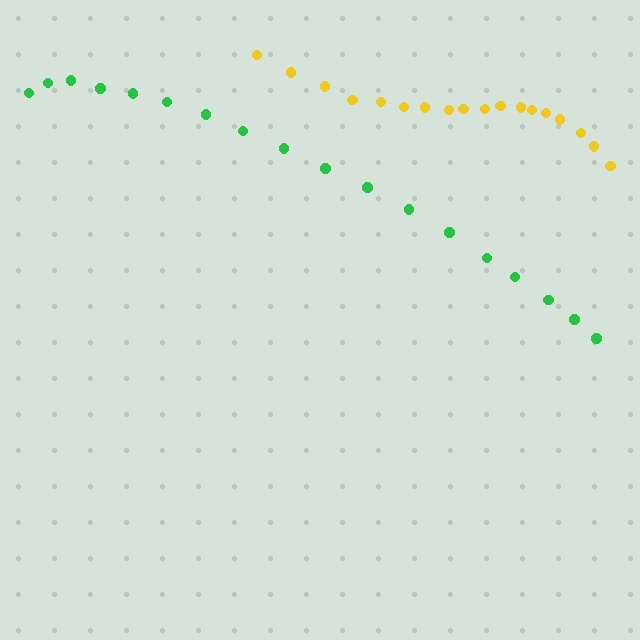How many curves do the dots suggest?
There are 2 distinct paths.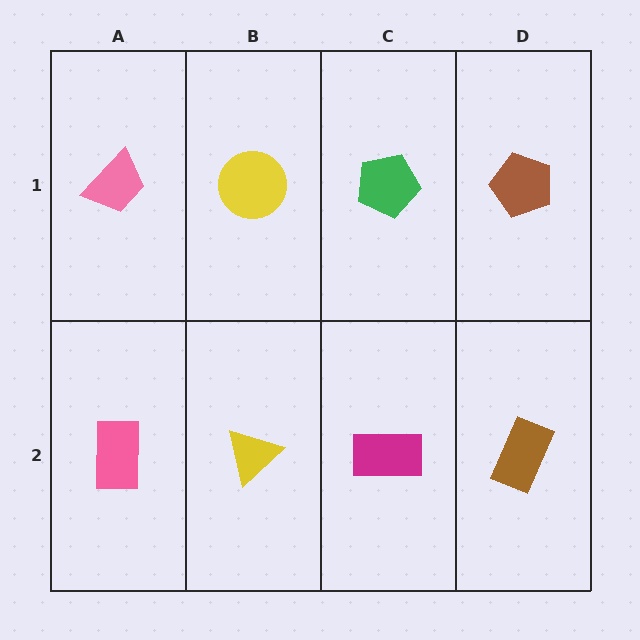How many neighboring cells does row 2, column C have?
3.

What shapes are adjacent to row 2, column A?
A pink trapezoid (row 1, column A), a yellow triangle (row 2, column B).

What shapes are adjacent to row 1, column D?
A brown rectangle (row 2, column D), a green pentagon (row 1, column C).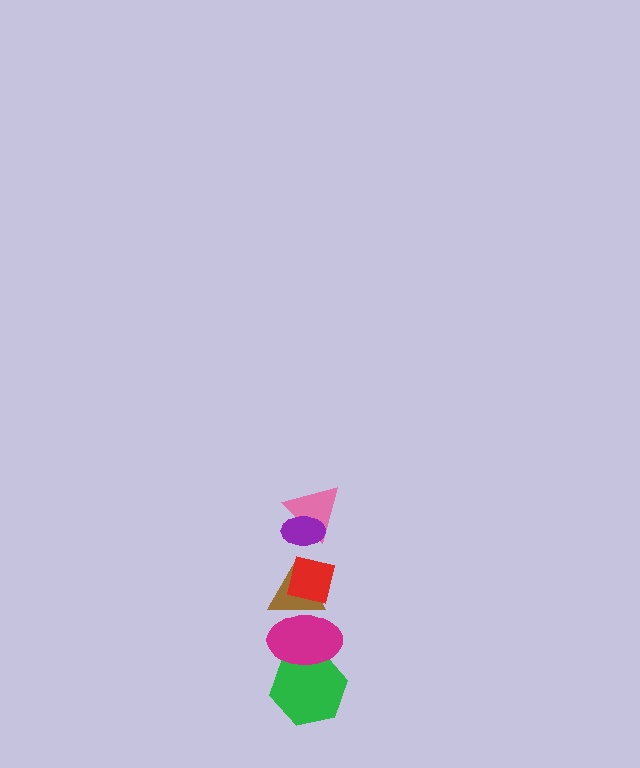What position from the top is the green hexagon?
The green hexagon is 6th from the top.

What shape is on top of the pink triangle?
The purple ellipse is on top of the pink triangle.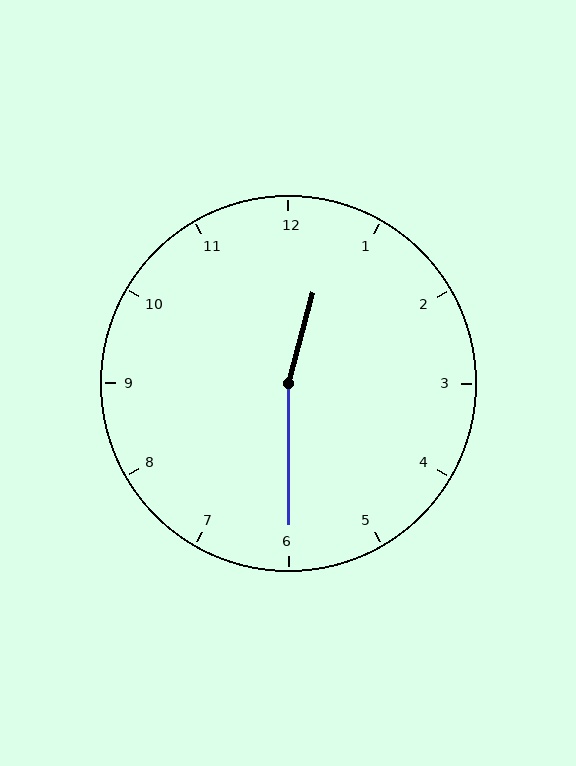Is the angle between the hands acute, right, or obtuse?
It is obtuse.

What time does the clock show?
12:30.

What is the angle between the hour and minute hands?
Approximately 165 degrees.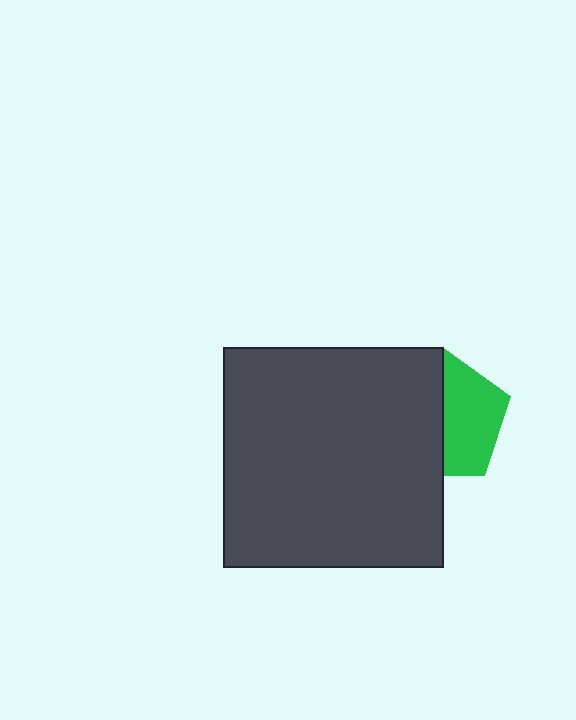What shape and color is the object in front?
The object in front is a dark gray square.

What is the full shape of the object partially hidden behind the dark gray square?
The partially hidden object is a green pentagon.